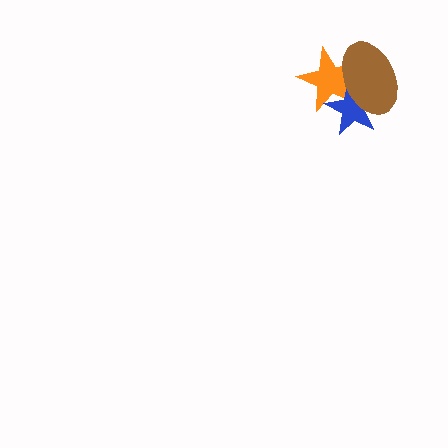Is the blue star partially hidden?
Yes, it is partially covered by another shape.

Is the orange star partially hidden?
Yes, it is partially covered by another shape.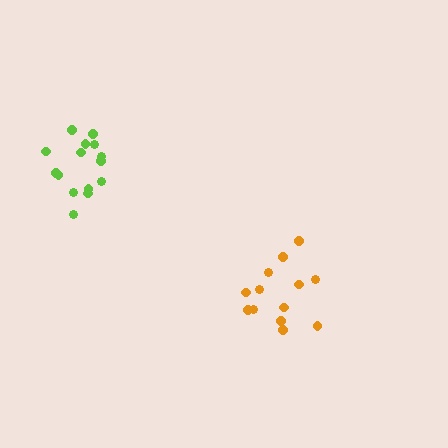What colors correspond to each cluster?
The clusters are colored: orange, lime.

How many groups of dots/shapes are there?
There are 2 groups.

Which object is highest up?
The lime cluster is topmost.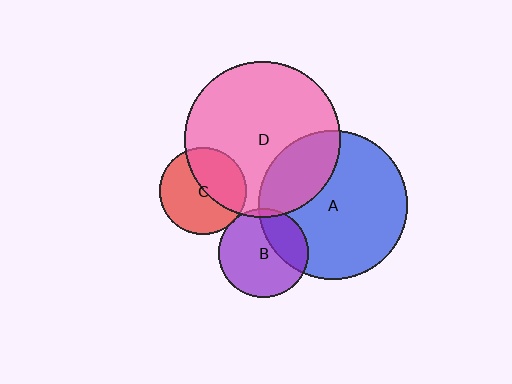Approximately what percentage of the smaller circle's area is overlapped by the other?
Approximately 30%.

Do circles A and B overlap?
Yes.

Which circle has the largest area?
Circle D (pink).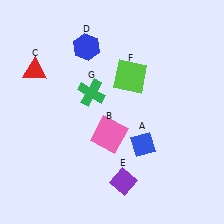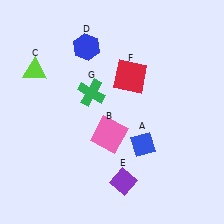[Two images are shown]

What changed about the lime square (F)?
In Image 1, F is lime. In Image 2, it changed to red.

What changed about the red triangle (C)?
In Image 1, C is red. In Image 2, it changed to lime.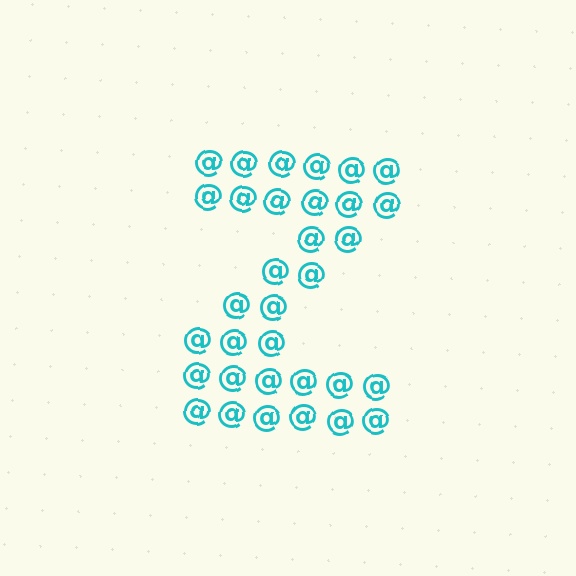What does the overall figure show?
The overall figure shows the letter Z.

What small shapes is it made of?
It is made of small at signs.